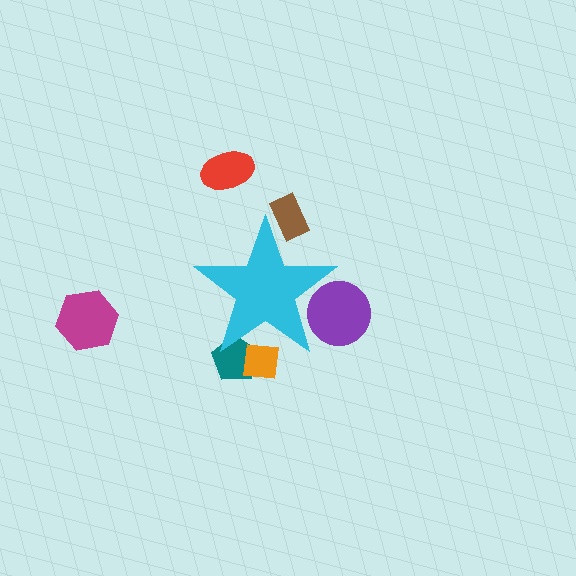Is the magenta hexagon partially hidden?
No, the magenta hexagon is fully visible.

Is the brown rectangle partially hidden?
Yes, the brown rectangle is partially hidden behind the cyan star.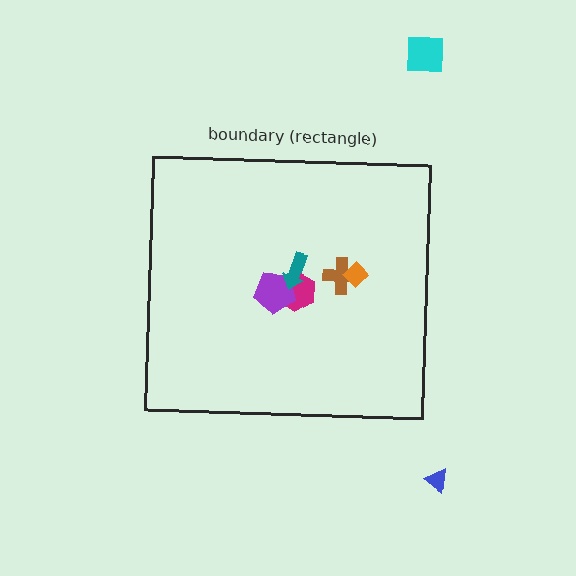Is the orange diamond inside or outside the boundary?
Inside.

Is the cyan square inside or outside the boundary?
Outside.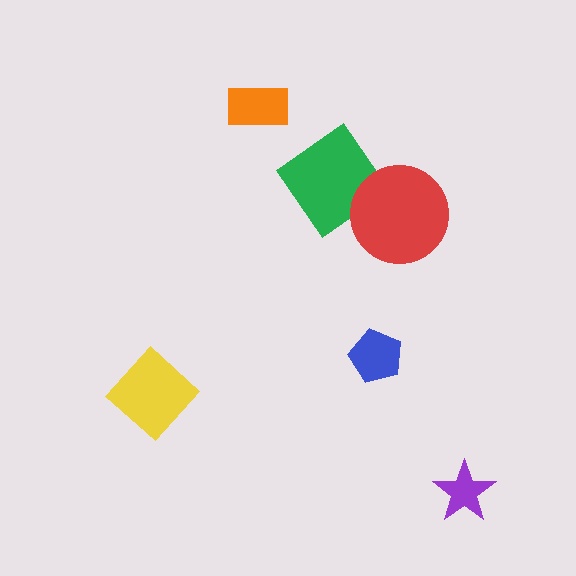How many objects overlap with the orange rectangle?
0 objects overlap with the orange rectangle.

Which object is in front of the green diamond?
The red circle is in front of the green diamond.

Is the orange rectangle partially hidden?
No, no other shape covers it.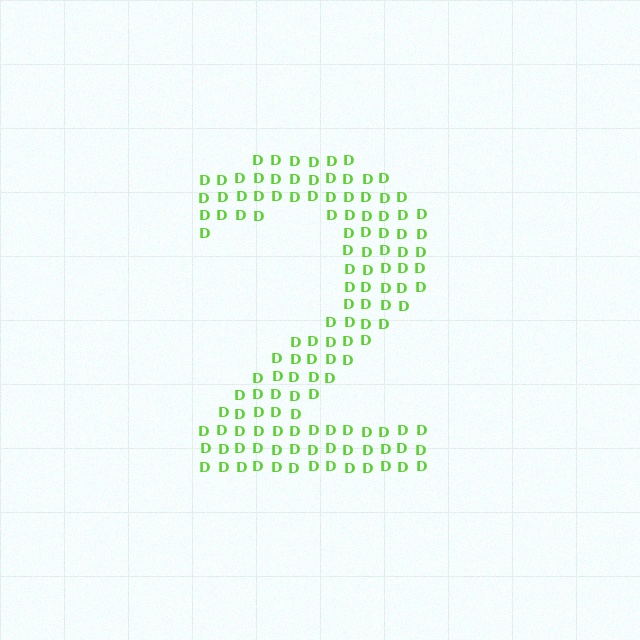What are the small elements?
The small elements are letter D's.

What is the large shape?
The large shape is the digit 2.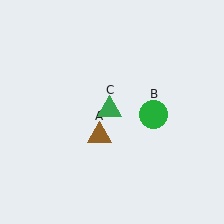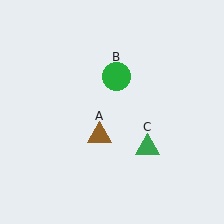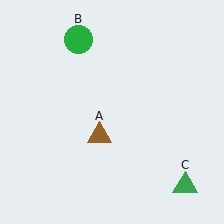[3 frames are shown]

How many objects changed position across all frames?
2 objects changed position: green circle (object B), green triangle (object C).